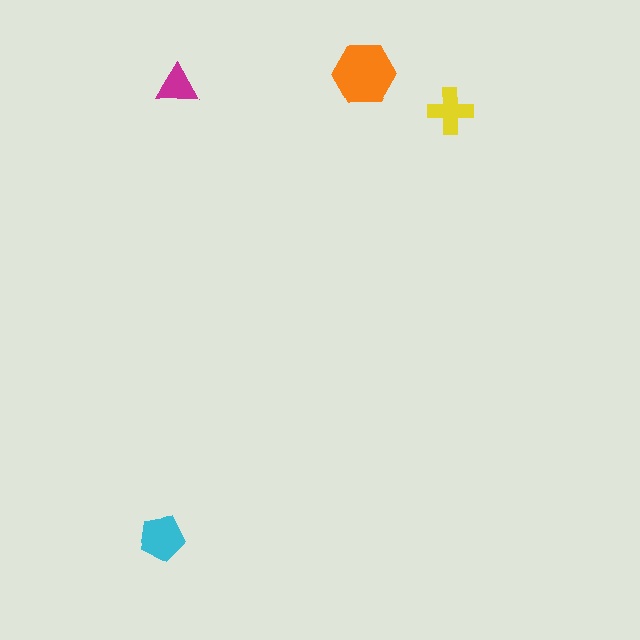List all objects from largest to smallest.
The orange hexagon, the cyan pentagon, the yellow cross, the magenta triangle.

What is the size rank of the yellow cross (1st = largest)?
3rd.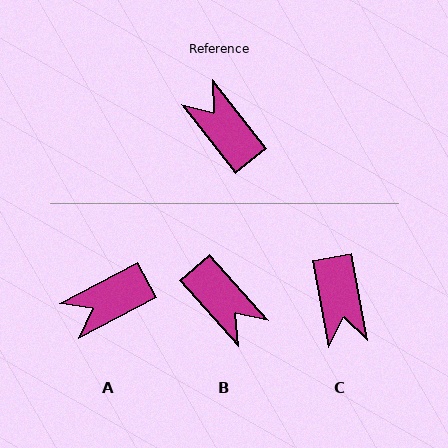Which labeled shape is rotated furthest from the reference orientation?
B, about 177 degrees away.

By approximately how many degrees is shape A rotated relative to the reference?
Approximately 80 degrees counter-clockwise.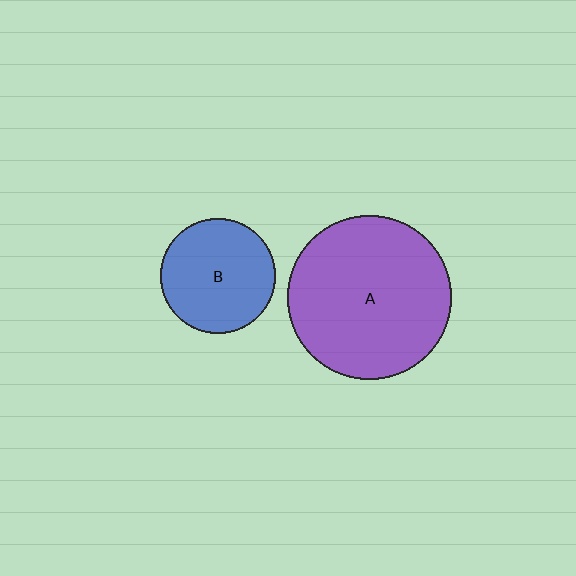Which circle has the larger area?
Circle A (purple).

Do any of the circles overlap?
No, none of the circles overlap.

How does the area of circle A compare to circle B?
Approximately 2.0 times.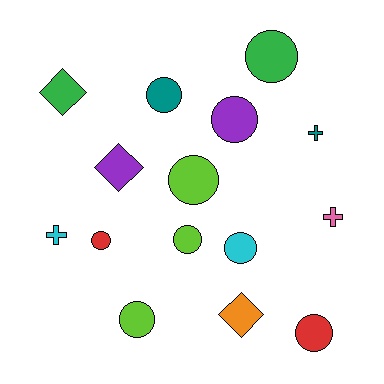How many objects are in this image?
There are 15 objects.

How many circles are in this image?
There are 9 circles.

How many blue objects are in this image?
There are no blue objects.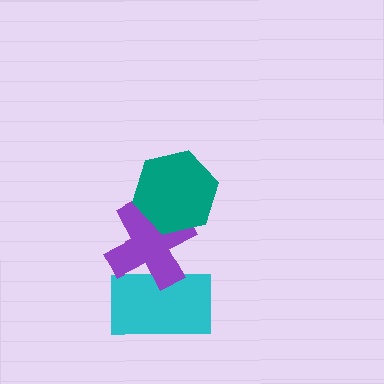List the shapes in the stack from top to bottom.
From top to bottom: the teal hexagon, the purple cross, the cyan rectangle.